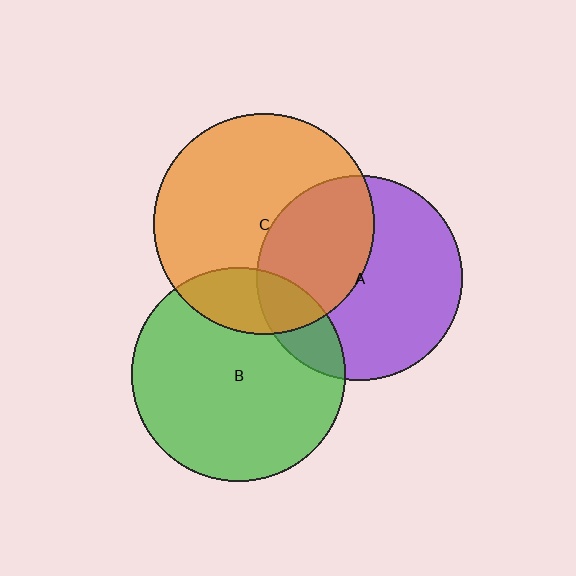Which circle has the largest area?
Circle C (orange).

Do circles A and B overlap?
Yes.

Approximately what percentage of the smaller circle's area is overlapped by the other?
Approximately 15%.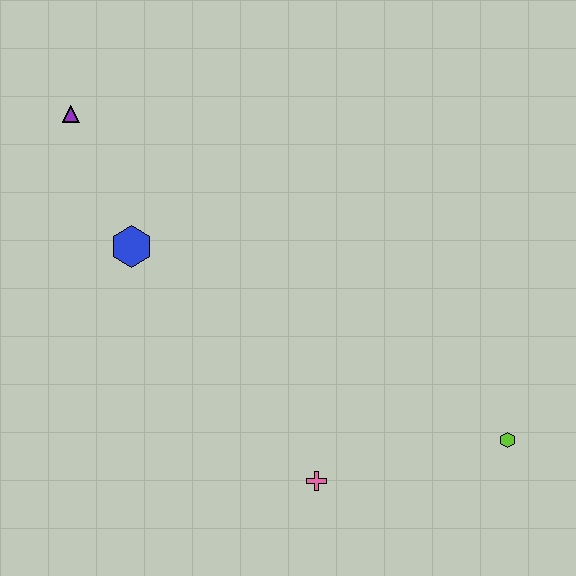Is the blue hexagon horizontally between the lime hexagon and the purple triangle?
Yes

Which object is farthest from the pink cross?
The purple triangle is farthest from the pink cross.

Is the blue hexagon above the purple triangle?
No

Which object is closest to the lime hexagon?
The pink cross is closest to the lime hexagon.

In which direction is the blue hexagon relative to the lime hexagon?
The blue hexagon is to the left of the lime hexagon.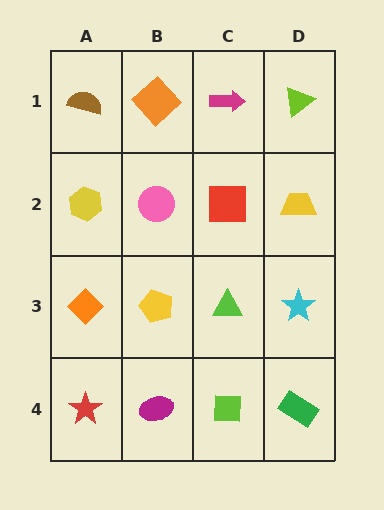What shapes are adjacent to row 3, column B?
A pink circle (row 2, column B), a magenta ellipse (row 4, column B), an orange diamond (row 3, column A), a lime triangle (row 3, column C).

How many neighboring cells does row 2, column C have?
4.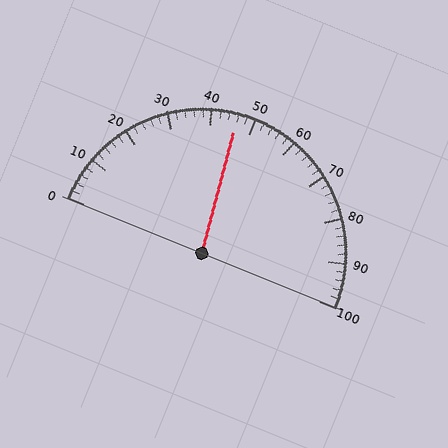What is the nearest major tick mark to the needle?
The nearest major tick mark is 50.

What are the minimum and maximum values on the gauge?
The gauge ranges from 0 to 100.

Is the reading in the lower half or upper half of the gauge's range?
The reading is in the lower half of the range (0 to 100).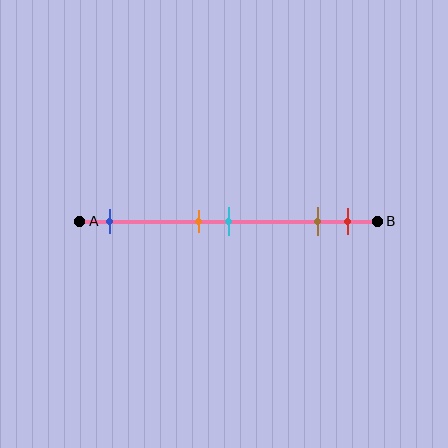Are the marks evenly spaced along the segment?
No, the marks are not evenly spaced.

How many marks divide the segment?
There are 5 marks dividing the segment.